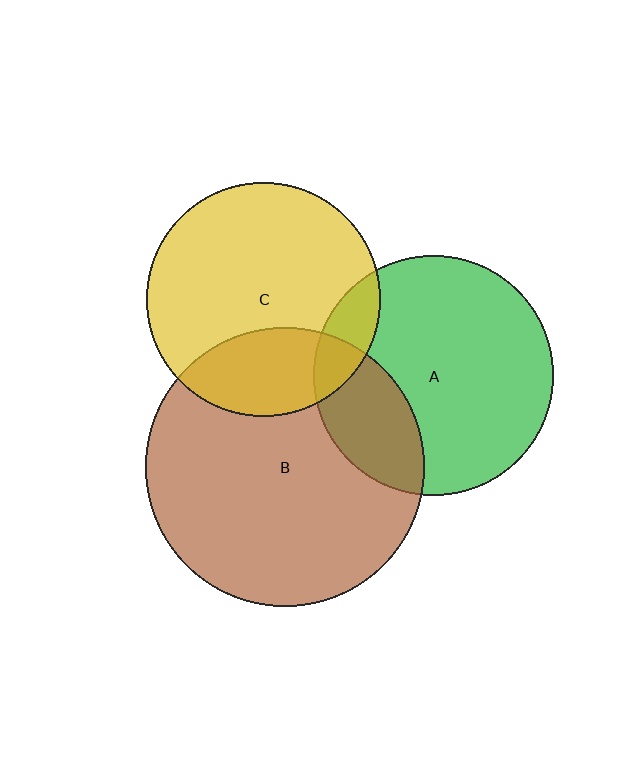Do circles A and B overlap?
Yes.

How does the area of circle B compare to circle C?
Approximately 1.4 times.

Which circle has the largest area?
Circle B (brown).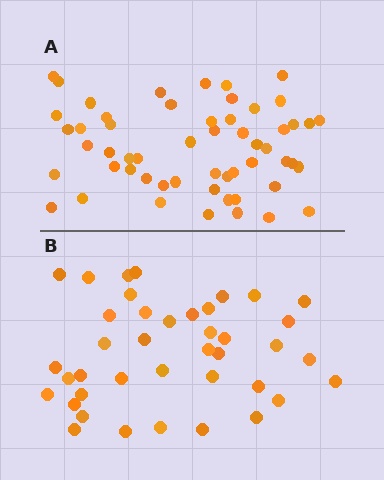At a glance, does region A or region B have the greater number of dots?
Region A (the top region) has more dots.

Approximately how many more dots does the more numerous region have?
Region A has approximately 15 more dots than region B.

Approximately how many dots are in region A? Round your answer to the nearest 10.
About 60 dots. (The exact count is 55, which rounds to 60.)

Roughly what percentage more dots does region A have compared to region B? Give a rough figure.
About 40% more.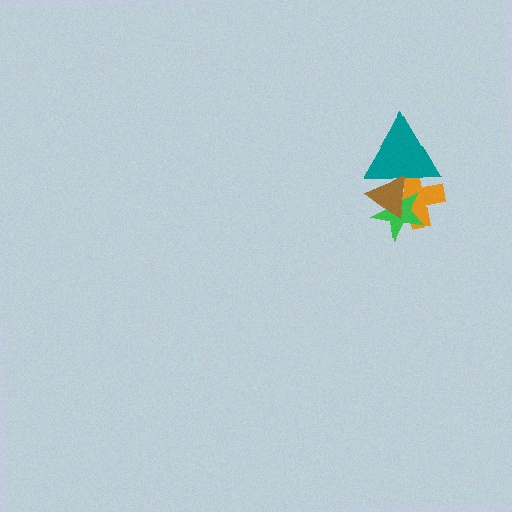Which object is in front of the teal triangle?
The brown triangle is in front of the teal triangle.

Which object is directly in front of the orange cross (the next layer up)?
The green star is directly in front of the orange cross.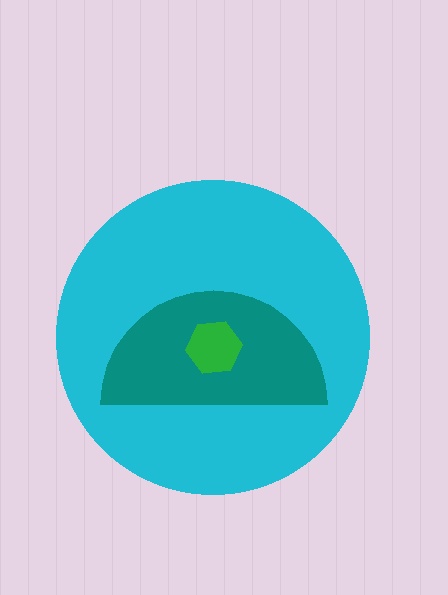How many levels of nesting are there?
3.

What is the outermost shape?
The cyan circle.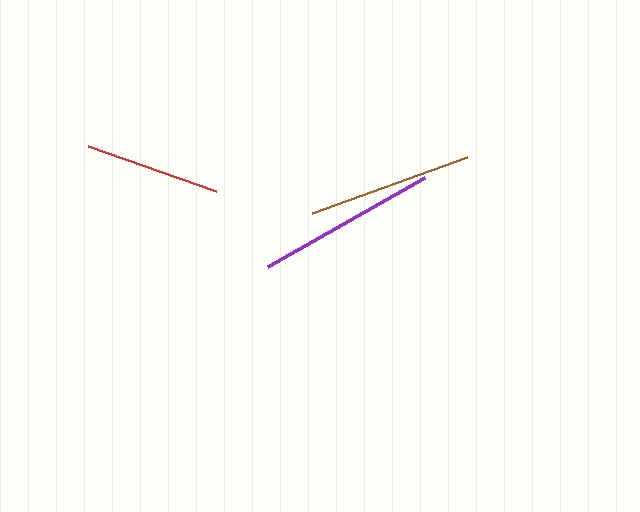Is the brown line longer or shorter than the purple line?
The purple line is longer than the brown line.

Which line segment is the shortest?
The red line is the shortest at approximately 136 pixels.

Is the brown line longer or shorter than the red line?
The brown line is longer than the red line.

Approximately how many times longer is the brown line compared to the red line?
The brown line is approximately 1.2 times the length of the red line.